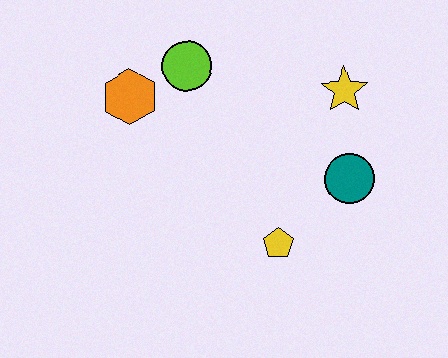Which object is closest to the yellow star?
The teal circle is closest to the yellow star.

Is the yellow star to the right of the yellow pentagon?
Yes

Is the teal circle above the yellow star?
No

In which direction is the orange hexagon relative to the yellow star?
The orange hexagon is to the left of the yellow star.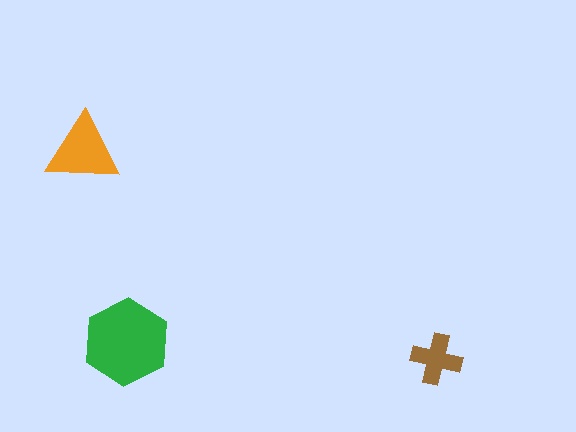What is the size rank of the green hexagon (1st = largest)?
1st.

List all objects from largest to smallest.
The green hexagon, the orange triangle, the brown cross.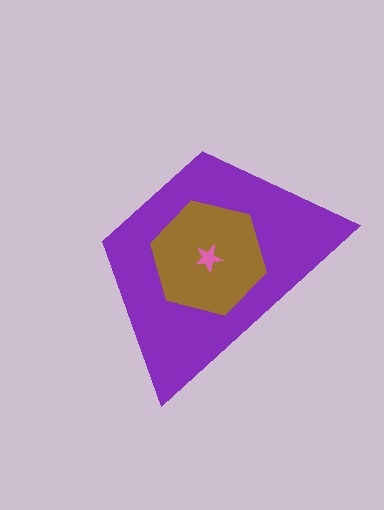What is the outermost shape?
The purple trapezoid.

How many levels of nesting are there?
3.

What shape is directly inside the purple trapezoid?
The brown hexagon.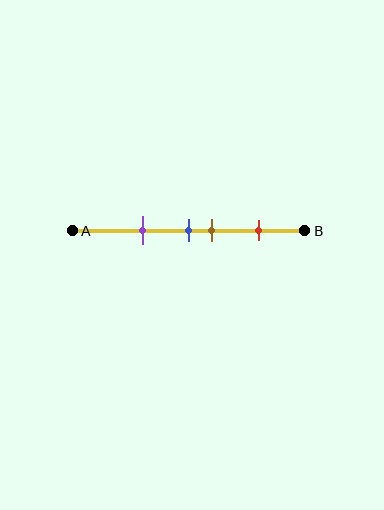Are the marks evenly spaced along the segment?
No, the marks are not evenly spaced.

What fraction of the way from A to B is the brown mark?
The brown mark is approximately 60% (0.6) of the way from A to B.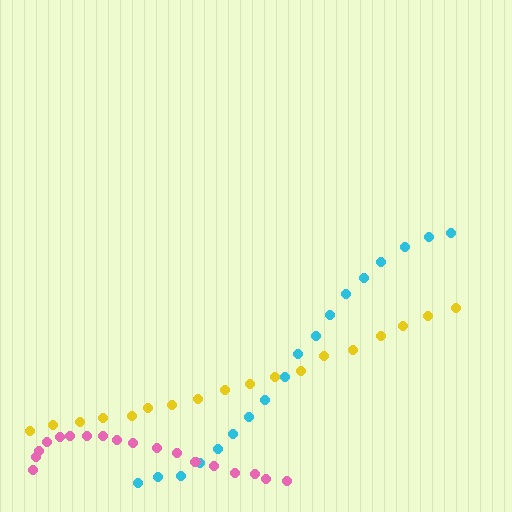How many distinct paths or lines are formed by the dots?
There are 3 distinct paths.